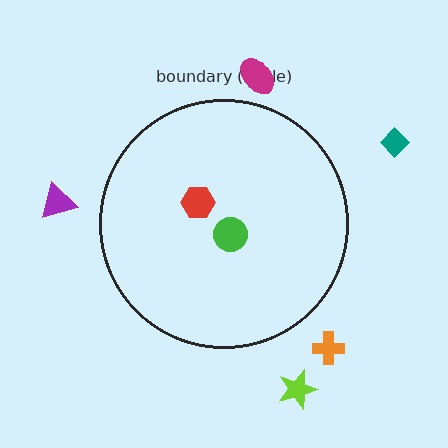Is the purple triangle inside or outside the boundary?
Outside.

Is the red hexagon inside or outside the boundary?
Inside.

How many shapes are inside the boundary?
2 inside, 5 outside.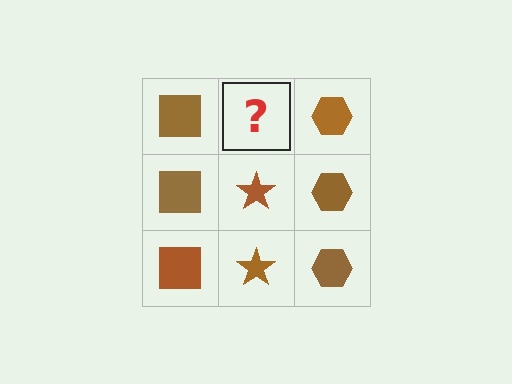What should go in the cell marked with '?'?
The missing cell should contain a brown star.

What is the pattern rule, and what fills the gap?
The rule is that each column has a consistent shape. The gap should be filled with a brown star.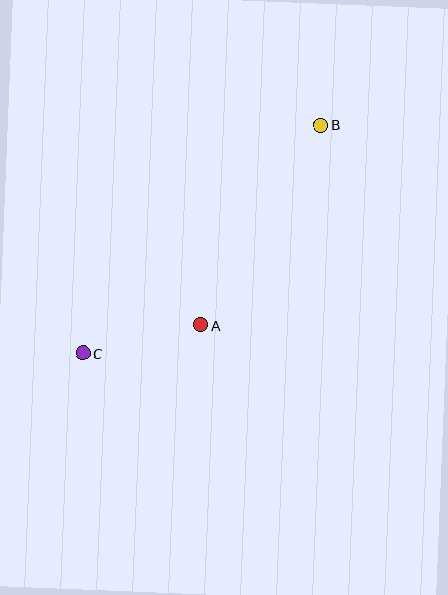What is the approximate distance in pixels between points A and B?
The distance between A and B is approximately 234 pixels.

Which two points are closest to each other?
Points A and C are closest to each other.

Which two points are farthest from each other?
Points B and C are farthest from each other.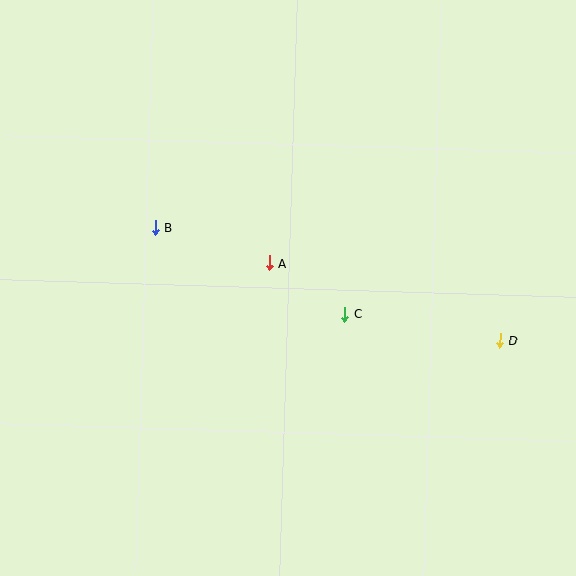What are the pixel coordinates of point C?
Point C is at (345, 314).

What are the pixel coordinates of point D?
Point D is at (500, 340).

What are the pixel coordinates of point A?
Point A is at (269, 263).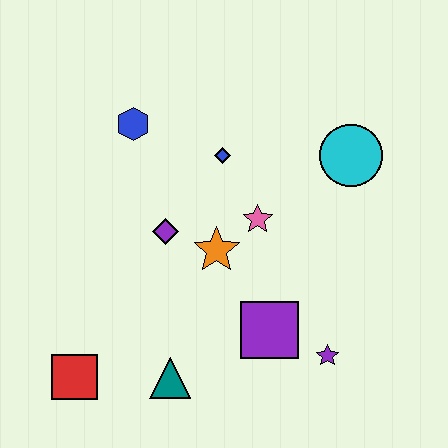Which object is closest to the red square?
The teal triangle is closest to the red square.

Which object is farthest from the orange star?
The red square is farthest from the orange star.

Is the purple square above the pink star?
No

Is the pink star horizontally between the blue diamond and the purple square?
Yes